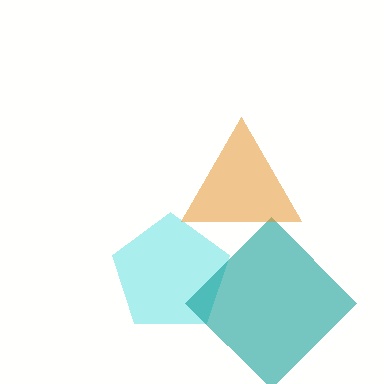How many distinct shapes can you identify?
There are 3 distinct shapes: a cyan pentagon, a teal diamond, an orange triangle.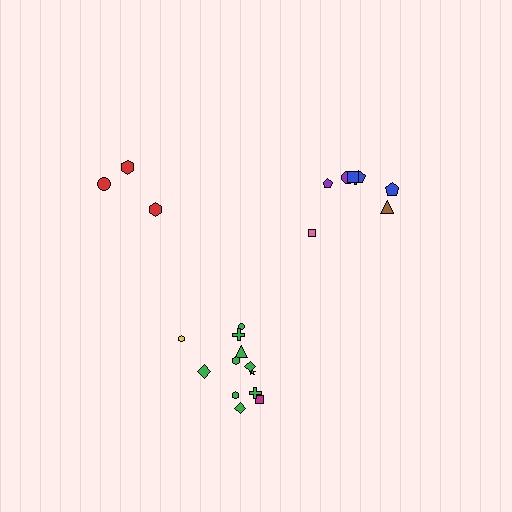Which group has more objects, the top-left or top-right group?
The top-right group.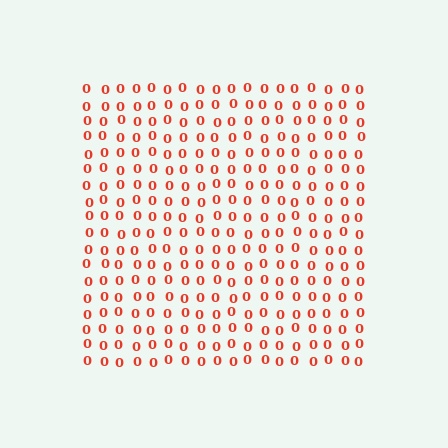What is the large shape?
The large shape is a square.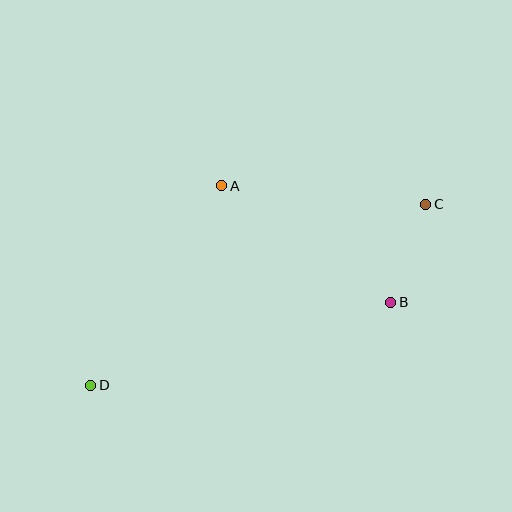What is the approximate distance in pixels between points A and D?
The distance between A and D is approximately 239 pixels.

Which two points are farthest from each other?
Points C and D are farthest from each other.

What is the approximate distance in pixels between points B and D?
The distance between B and D is approximately 312 pixels.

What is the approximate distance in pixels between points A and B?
The distance between A and B is approximately 205 pixels.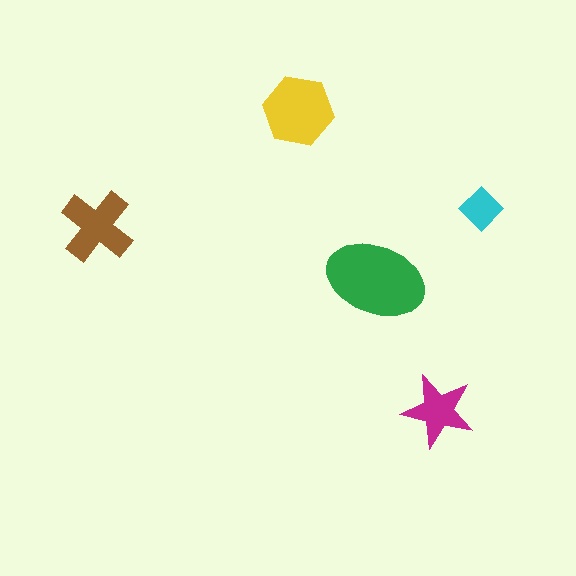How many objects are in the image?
There are 5 objects in the image.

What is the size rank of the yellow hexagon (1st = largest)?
2nd.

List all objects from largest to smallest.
The green ellipse, the yellow hexagon, the brown cross, the magenta star, the cyan diamond.